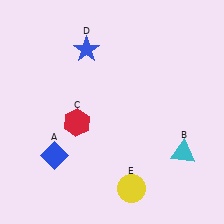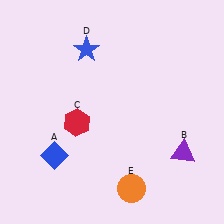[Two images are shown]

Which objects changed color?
B changed from cyan to purple. E changed from yellow to orange.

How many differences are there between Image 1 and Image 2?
There are 2 differences between the two images.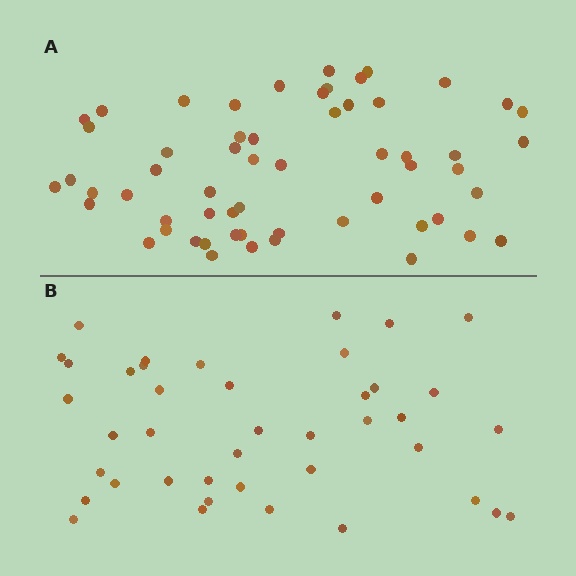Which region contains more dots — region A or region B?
Region A (the top region) has more dots.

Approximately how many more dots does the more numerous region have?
Region A has approximately 15 more dots than region B.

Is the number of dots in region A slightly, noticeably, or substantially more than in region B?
Region A has noticeably more, but not dramatically so. The ratio is roughly 1.4 to 1.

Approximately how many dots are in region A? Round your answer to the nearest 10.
About 60 dots. (The exact count is 58, which rounds to 60.)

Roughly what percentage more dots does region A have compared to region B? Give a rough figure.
About 40% more.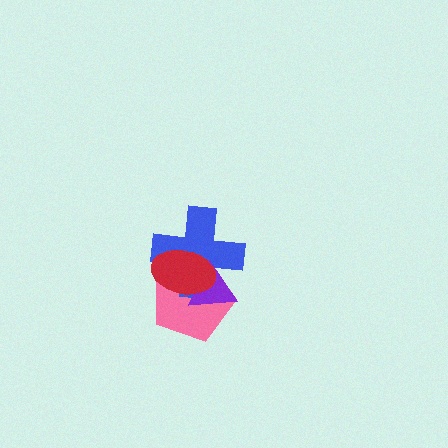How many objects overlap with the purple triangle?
3 objects overlap with the purple triangle.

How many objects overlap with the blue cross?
3 objects overlap with the blue cross.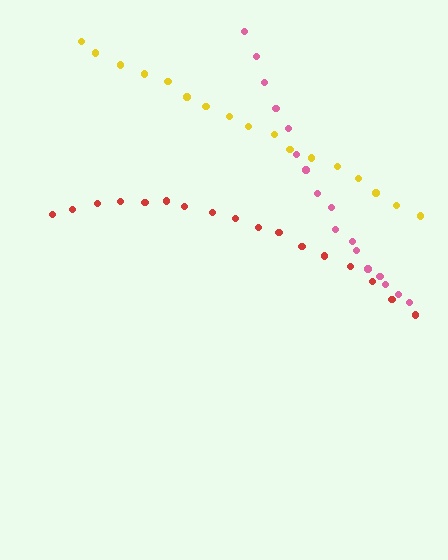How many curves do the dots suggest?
There are 3 distinct paths.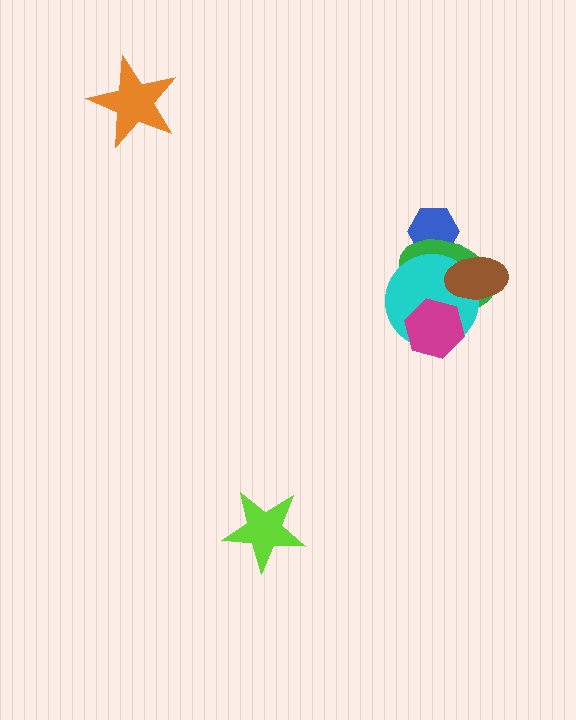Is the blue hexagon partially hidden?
Yes, it is partially covered by another shape.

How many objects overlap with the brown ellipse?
2 objects overlap with the brown ellipse.